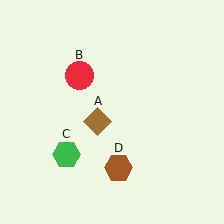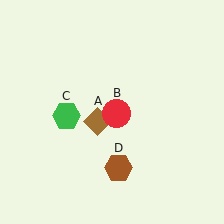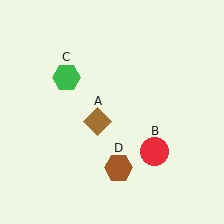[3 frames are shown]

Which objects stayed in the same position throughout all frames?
Brown diamond (object A) and brown hexagon (object D) remained stationary.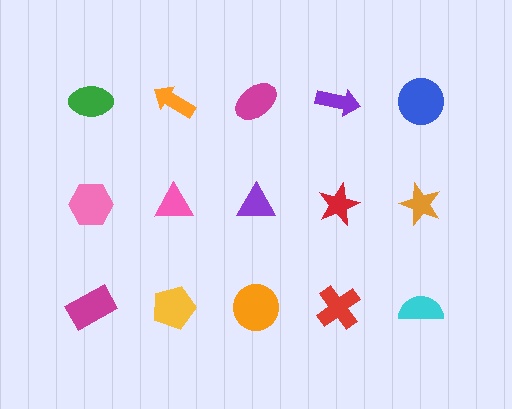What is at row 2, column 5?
An orange star.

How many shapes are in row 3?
5 shapes.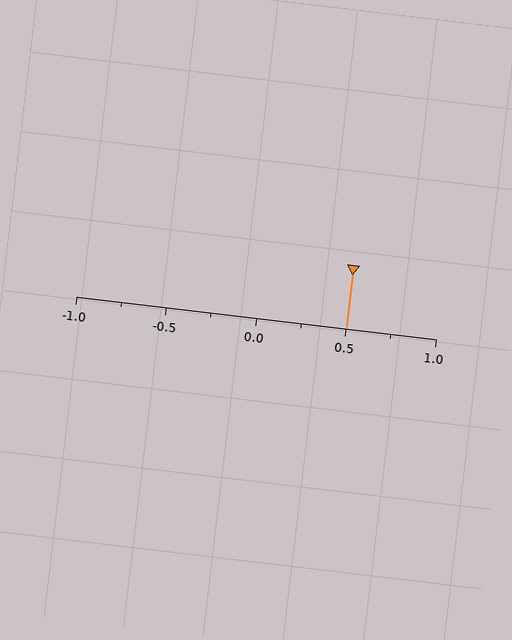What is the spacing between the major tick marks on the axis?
The major ticks are spaced 0.5 apart.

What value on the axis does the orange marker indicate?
The marker indicates approximately 0.5.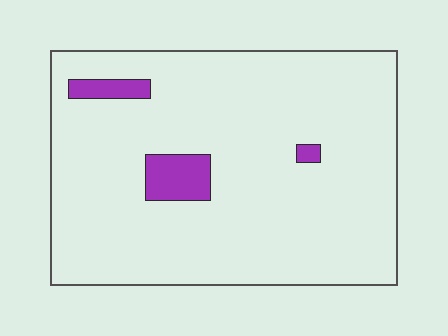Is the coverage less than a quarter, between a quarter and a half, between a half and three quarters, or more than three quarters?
Less than a quarter.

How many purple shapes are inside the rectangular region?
3.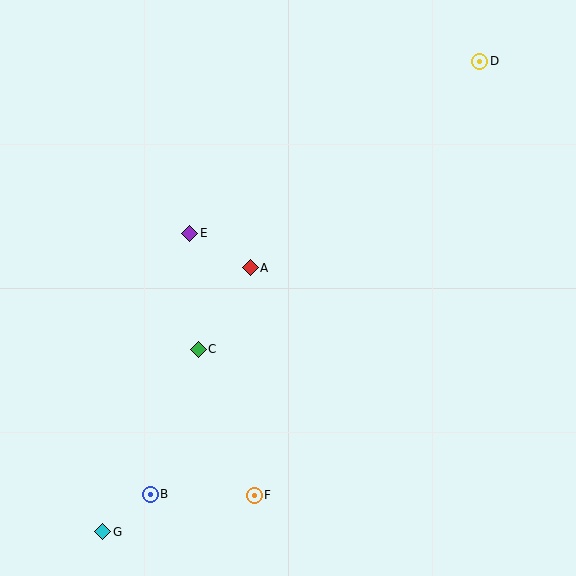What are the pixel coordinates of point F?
Point F is at (254, 495).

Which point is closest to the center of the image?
Point A at (250, 268) is closest to the center.